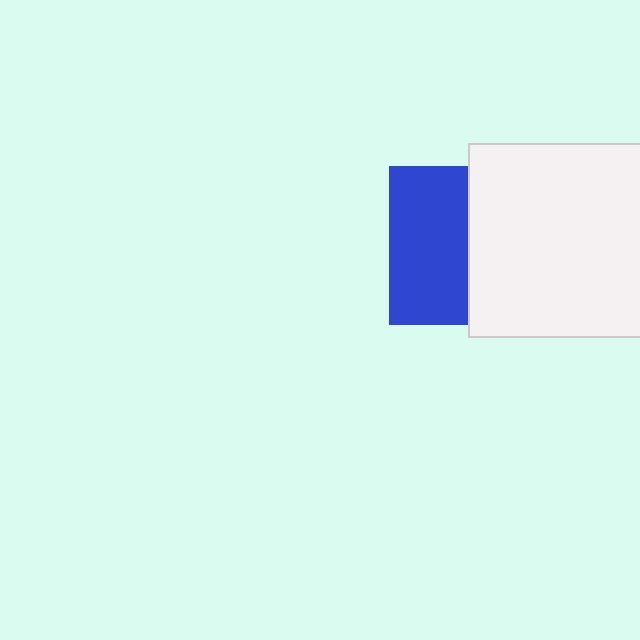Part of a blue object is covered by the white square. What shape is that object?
It is a square.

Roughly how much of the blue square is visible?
About half of it is visible (roughly 49%).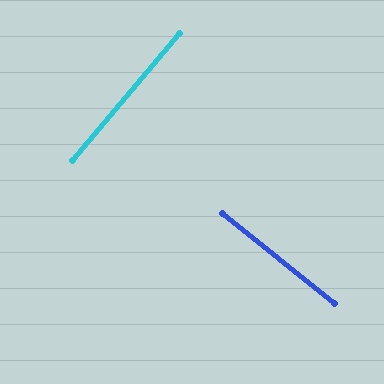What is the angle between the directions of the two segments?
Approximately 88 degrees.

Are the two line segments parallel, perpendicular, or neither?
Perpendicular — they meet at approximately 88°.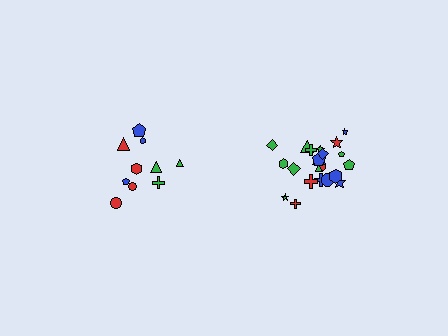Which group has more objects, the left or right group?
The right group.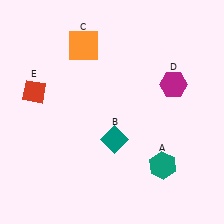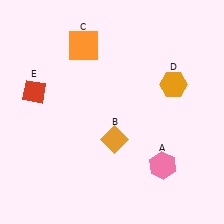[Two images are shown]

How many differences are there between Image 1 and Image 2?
There are 3 differences between the two images.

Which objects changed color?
A changed from teal to pink. B changed from teal to orange. D changed from magenta to orange.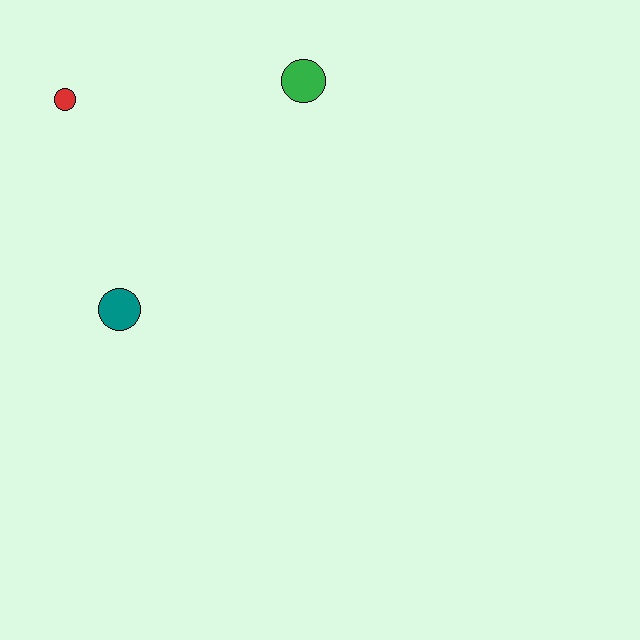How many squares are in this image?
There are no squares.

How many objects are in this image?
There are 3 objects.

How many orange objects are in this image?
There are no orange objects.